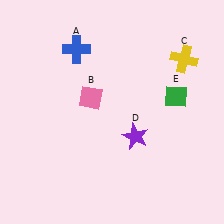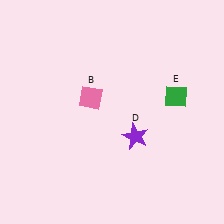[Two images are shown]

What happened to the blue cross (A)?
The blue cross (A) was removed in Image 2. It was in the top-left area of Image 1.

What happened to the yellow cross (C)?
The yellow cross (C) was removed in Image 2. It was in the top-right area of Image 1.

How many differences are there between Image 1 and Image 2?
There are 2 differences between the two images.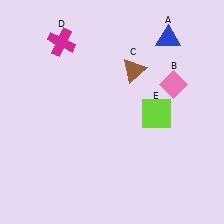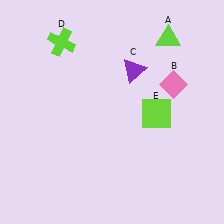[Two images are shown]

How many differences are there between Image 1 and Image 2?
There are 3 differences between the two images.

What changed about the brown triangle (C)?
In Image 1, C is brown. In Image 2, it changed to purple.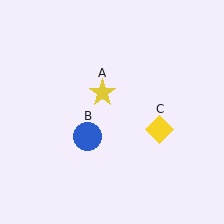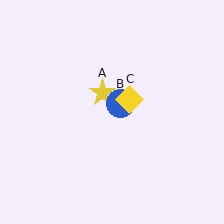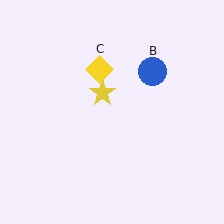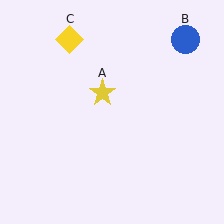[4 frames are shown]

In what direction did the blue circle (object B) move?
The blue circle (object B) moved up and to the right.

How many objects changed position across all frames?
2 objects changed position: blue circle (object B), yellow diamond (object C).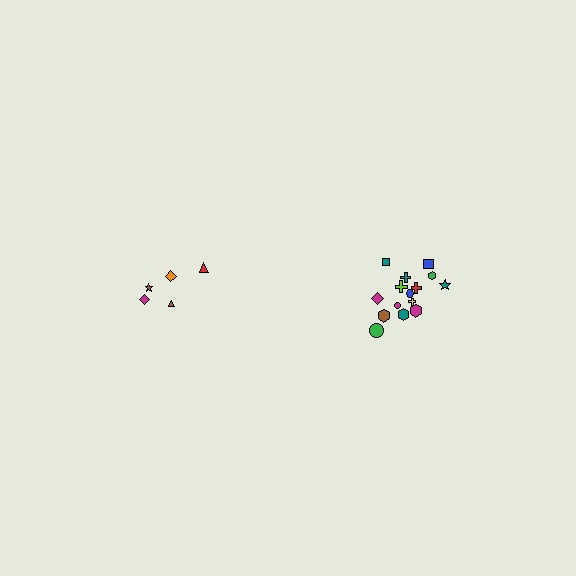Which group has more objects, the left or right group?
The right group.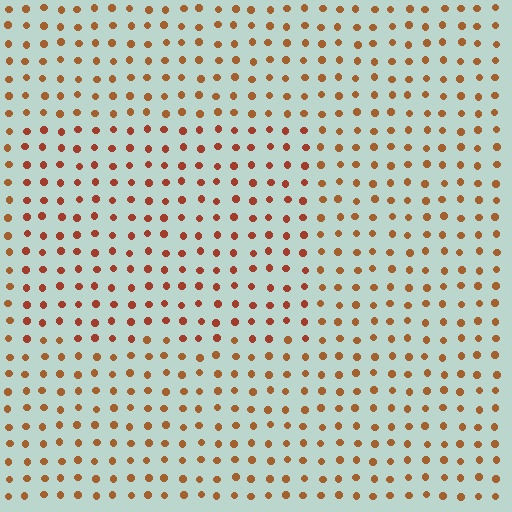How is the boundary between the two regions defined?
The boundary is defined purely by a slight shift in hue (about 19 degrees). Spacing, size, and orientation are identical on both sides.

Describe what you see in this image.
The image is filled with small brown elements in a uniform arrangement. A rectangle-shaped region is visible where the elements are tinted to a slightly different hue, forming a subtle color boundary.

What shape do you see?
I see a rectangle.